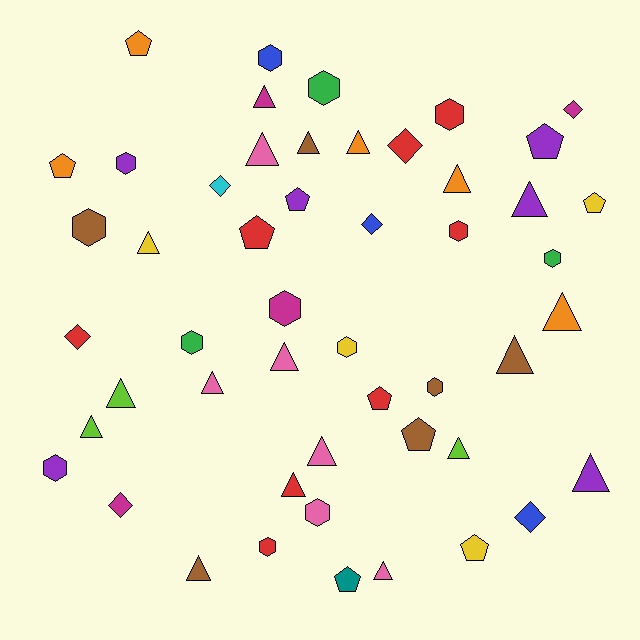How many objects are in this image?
There are 50 objects.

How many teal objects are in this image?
There is 1 teal object.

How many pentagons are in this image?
There are 10 pentagons.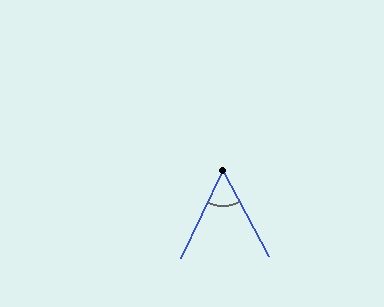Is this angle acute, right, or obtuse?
It is acute.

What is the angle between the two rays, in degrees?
Approximately 54 degrees.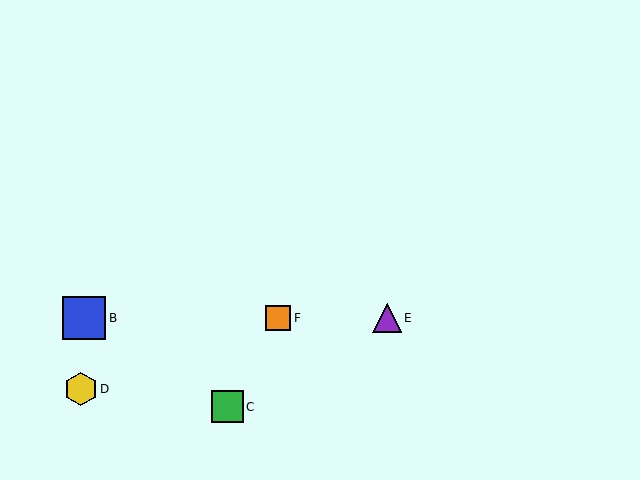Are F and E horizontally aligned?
Yes, both are at y≈318.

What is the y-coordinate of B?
Object B is at y≈318.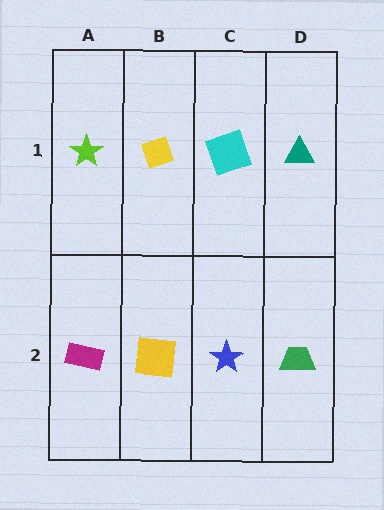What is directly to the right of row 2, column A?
A yellow square.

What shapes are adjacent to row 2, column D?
A teal triangle (row 1, column D), a blue star (row 2, column C).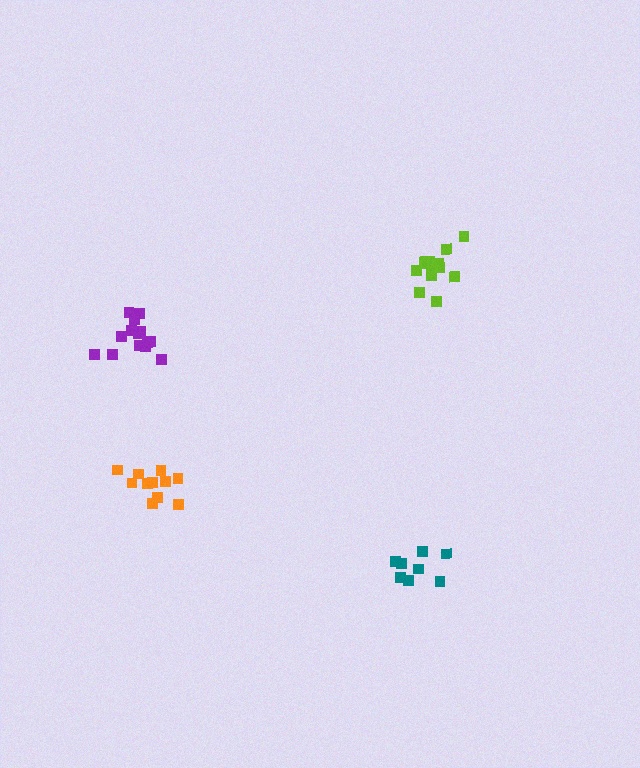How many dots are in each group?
Group 1: 11 dots, Group 2: 14 dots, Group 3: 8 dots, Group 4: 14 dots (47 total).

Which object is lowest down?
The teal cluster is bottommost.